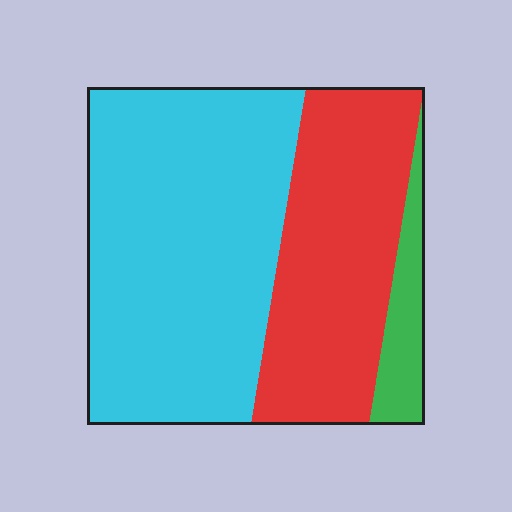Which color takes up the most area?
Cyan, at roughly 55%.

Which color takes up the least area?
Green, at roughly 10%.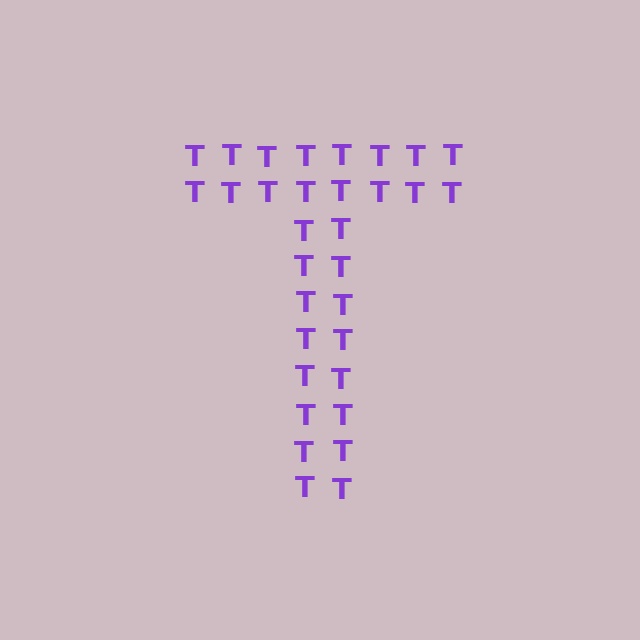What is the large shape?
The large shape is the letter T.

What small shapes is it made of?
It is made of small letter T's.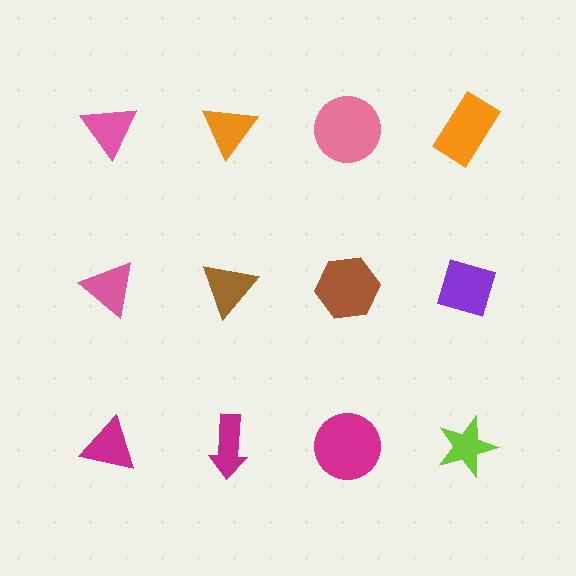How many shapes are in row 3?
4 shapes.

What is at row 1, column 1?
A pink triangle.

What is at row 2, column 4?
A purple diamond.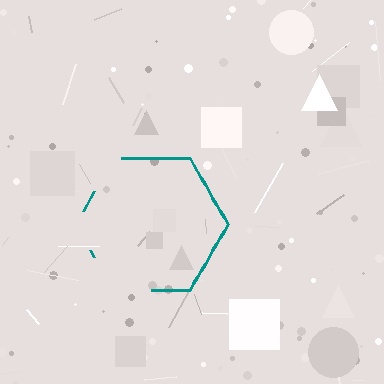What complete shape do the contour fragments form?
The contour fragments form a hexagon.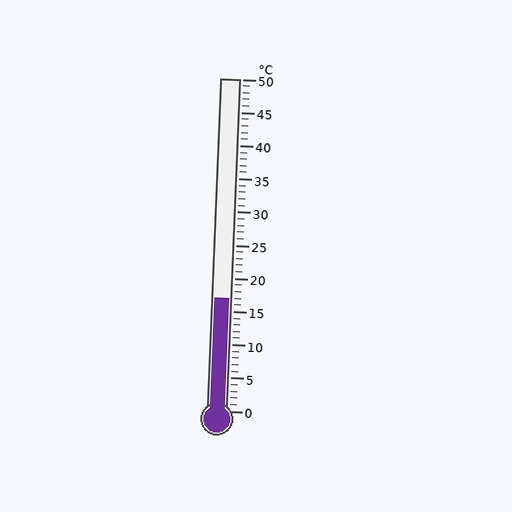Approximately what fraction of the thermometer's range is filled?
The thermometer is filled to approximately 35% of its range.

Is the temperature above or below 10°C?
The temperature is above 10°C.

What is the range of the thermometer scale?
The thermometer scale ranges from 0°C to 50°C.